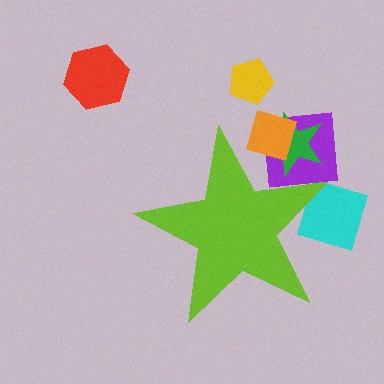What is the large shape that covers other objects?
A lime star.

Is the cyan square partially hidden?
Yes, the cyan square is partially hidden behind the lime star.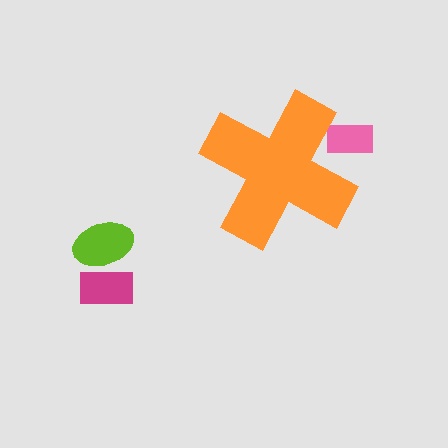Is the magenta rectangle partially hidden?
No, the magenta rectangle is fully visible.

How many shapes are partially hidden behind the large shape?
1 shape is partially hidden.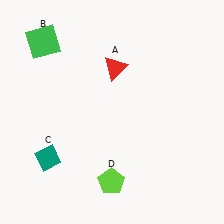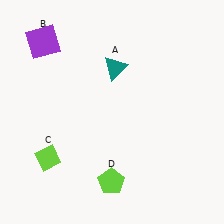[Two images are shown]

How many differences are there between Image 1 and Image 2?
There are 3 differences between the two images.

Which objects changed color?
A changed from red to teal. B changed from green to purple. C changed from teal to lime.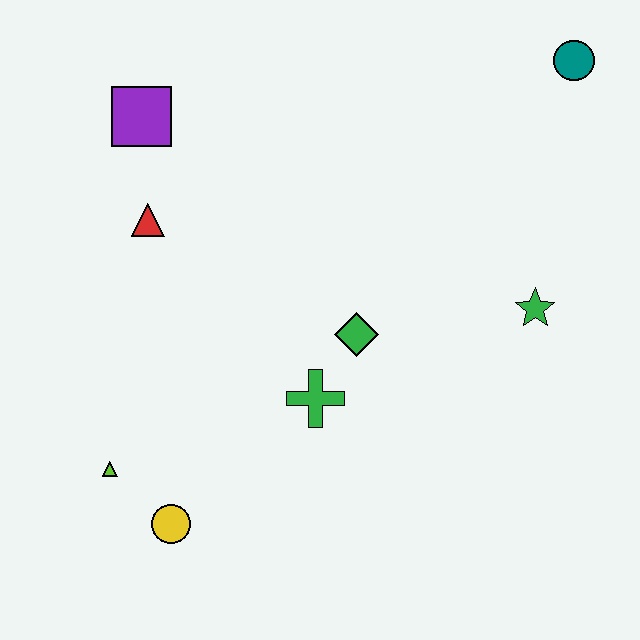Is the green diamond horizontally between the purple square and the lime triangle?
No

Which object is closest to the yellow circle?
The lime triangle is closest to the yellow circle.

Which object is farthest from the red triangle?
The teal circle is farthest from the red triangle.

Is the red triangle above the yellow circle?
Yes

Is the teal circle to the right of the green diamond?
Yes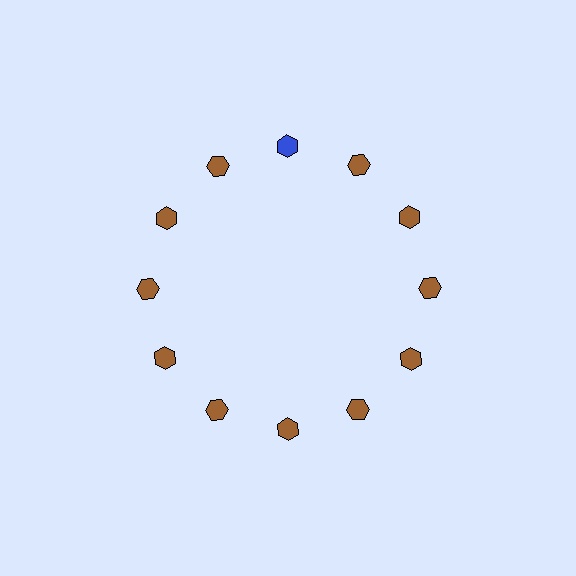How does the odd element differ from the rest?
It has a different color: blue instead of brown.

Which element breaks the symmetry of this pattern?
The blue hexagon at roughly the 12 o'clock position breaks the symmetry. All other shapes are brown hexagons.